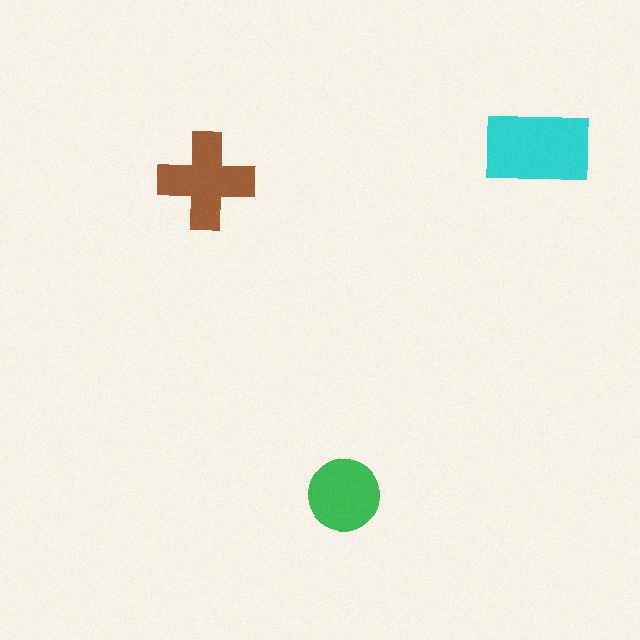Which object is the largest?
The cyan rectangle.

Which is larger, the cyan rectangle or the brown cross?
The cyan rectangle.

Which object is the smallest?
The green circle.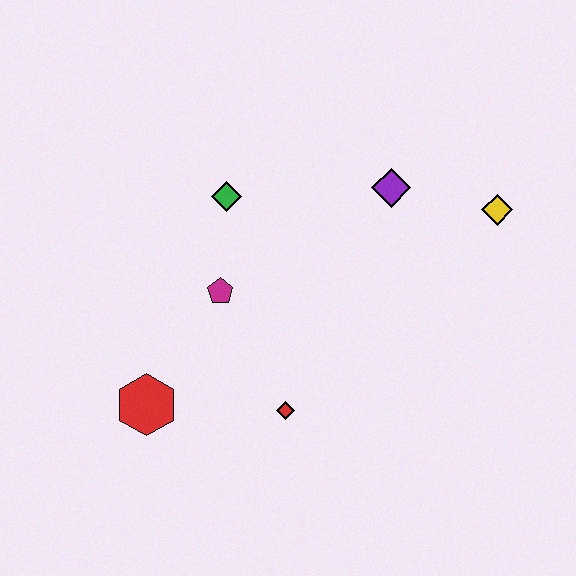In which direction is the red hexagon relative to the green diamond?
The red hexagon is below the green diamond.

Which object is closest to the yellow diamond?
The purple diamond is closest to the yellow diamond.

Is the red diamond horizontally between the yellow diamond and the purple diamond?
No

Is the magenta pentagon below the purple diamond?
Yes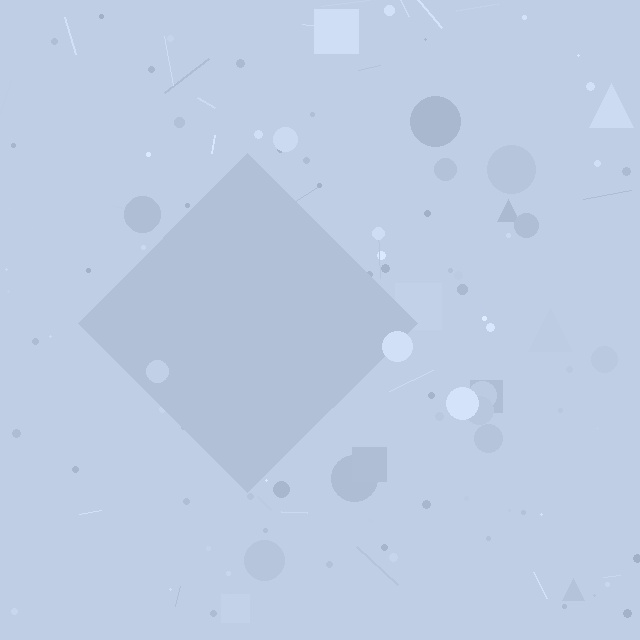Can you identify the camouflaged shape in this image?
The camouflaged shape is a diamond.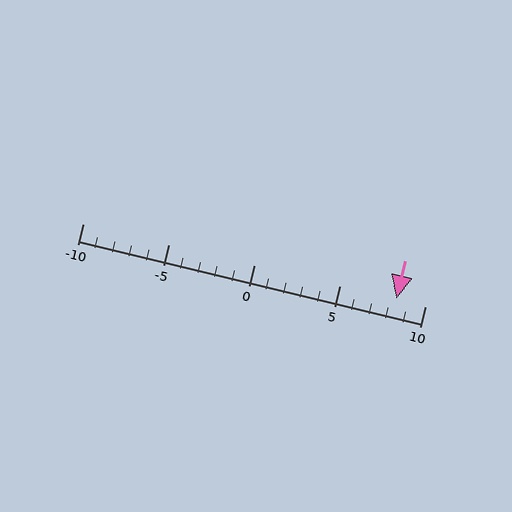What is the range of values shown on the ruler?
The ruler shows values from -10 to 10.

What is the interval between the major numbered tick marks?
The major tick marks are spaced 5 units apart.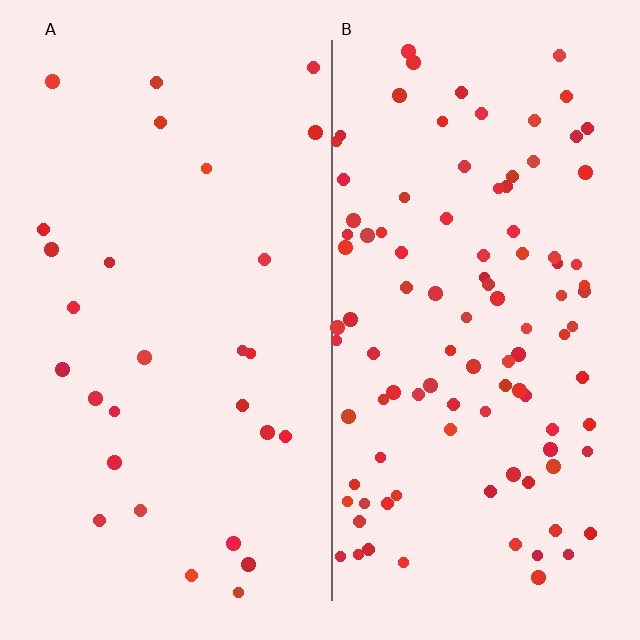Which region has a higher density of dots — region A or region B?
B (the right).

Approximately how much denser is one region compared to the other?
Approximately 3.7× — region B over region A.